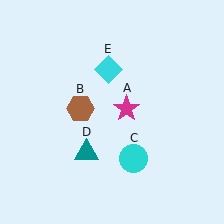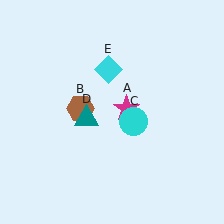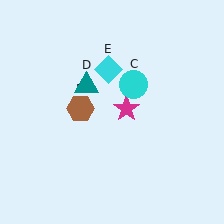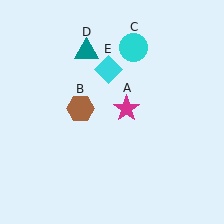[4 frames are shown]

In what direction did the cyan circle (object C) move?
The cyan circle (object C) moved up.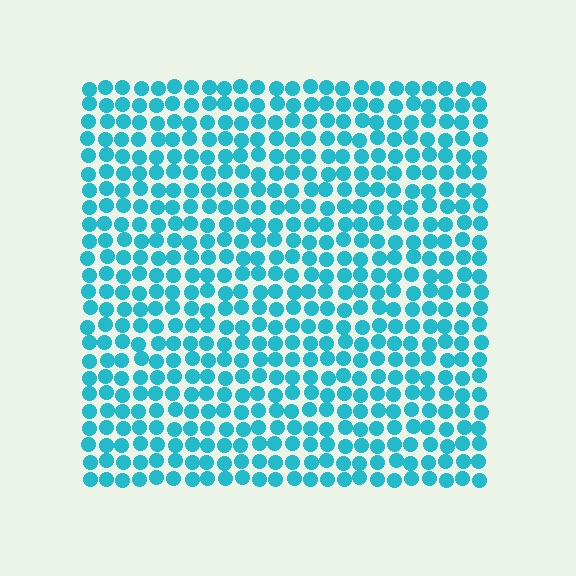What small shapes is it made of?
It is made of small circles.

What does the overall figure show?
The overall figure shows a square.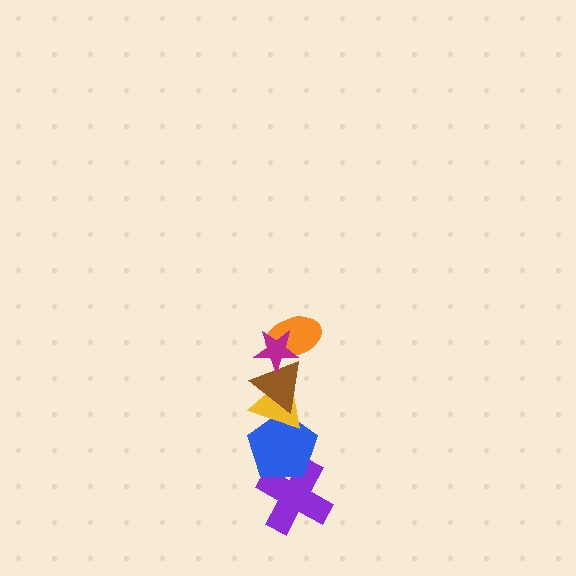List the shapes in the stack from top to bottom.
From top to bottom: the magenta star, the orange ellipse, the brown triangle, the yellow triangle, the blue pentagon, the purple cross.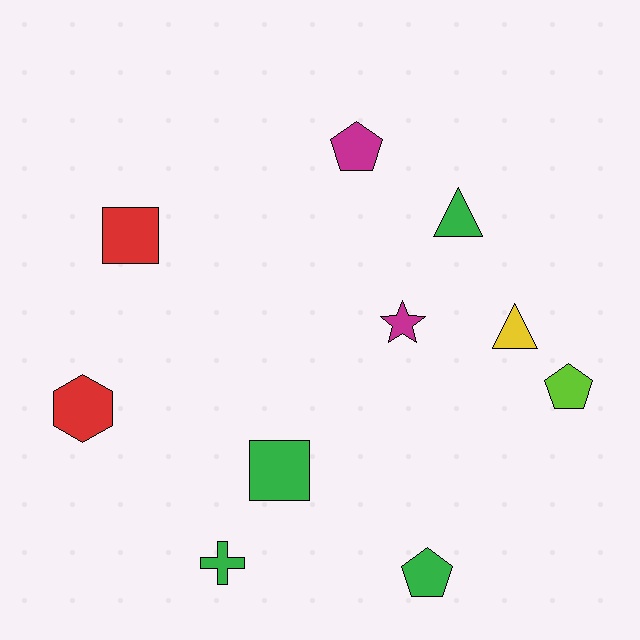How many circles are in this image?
There are no circles.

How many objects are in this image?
There are 10 objects.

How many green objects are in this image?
There are 4 green objects.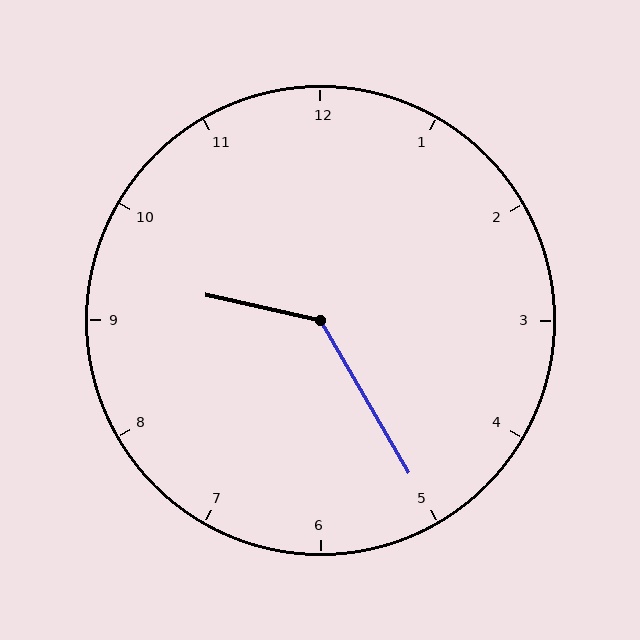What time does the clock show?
9:25.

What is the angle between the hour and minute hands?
Approximately 132 degrees.